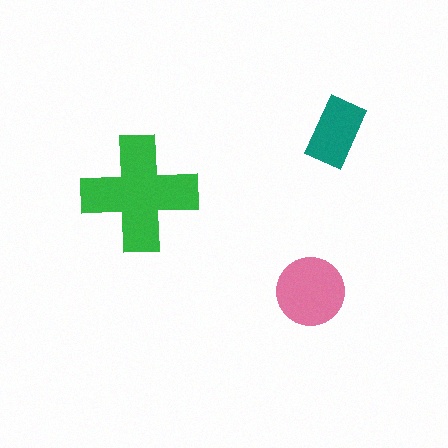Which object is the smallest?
The teal rectangle.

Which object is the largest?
The green cross.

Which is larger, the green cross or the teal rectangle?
The green cross.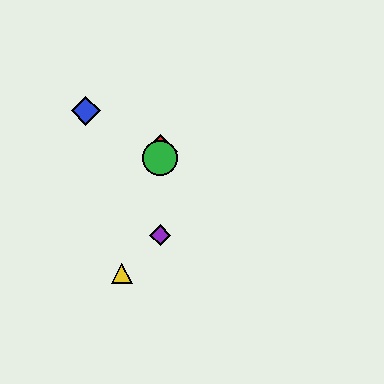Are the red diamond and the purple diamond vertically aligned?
Yes, both are at x≈160.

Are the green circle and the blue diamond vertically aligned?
No, the green circle is at x≈160 and the blue diamond is at x≈86.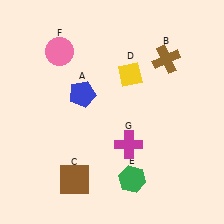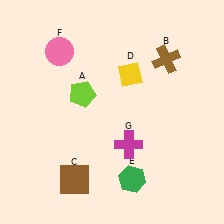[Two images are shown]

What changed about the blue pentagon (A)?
In Image 1, A is blue. In Image 2, it changed to lime.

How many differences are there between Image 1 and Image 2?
There is 1 difference between the two images.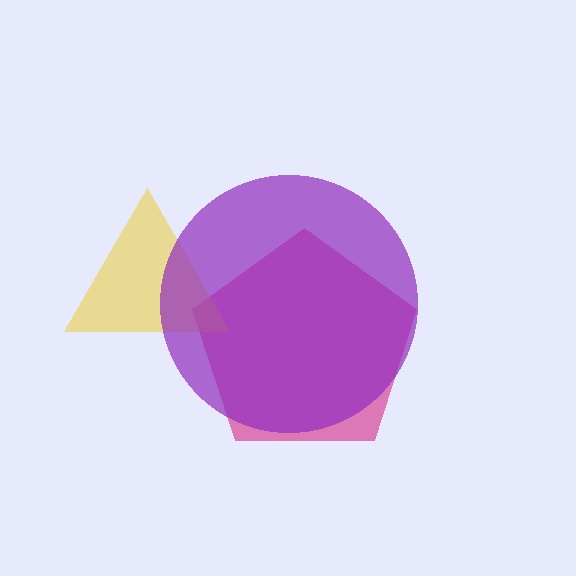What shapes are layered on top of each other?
The layered shapes are: a magenta pentagon, a yellow triangle, a purple circle.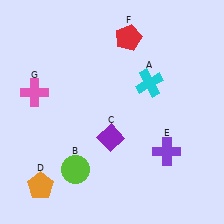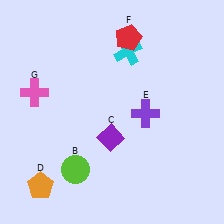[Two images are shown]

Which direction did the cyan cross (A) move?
The cyan cross (A) moved up.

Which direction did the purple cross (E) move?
The purple cross (E) moved up.